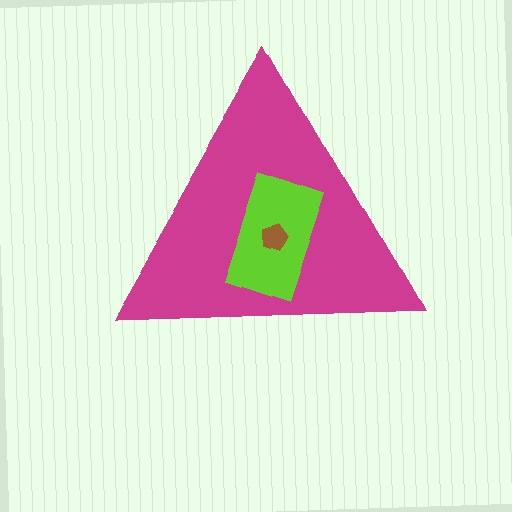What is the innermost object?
The brown pentagon.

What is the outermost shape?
The magenta triangle.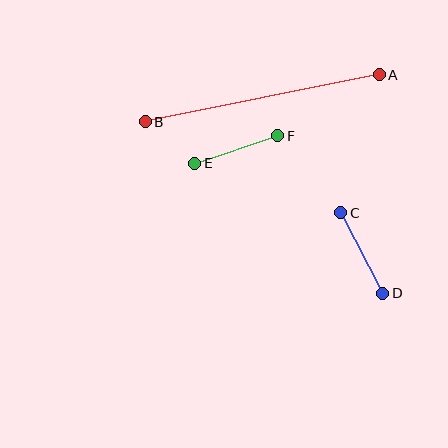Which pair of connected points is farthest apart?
Points A and B are farthest apart.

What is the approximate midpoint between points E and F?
The midpoint is at approximately (236, 149) pixels.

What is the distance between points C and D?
The distance is approximately 91 pixels.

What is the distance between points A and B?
The distance is approximately 238 pixels.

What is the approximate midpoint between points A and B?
The midpoint is at approximately (262, 98) pixels.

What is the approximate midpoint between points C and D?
The midpoint is at approximately (362, 253) pixels.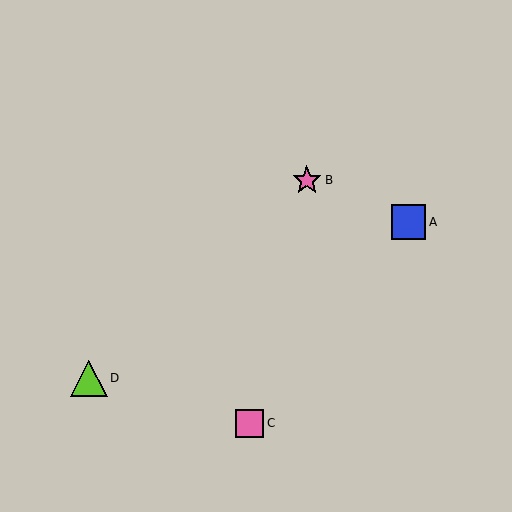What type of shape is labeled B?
Shape B is a pink star.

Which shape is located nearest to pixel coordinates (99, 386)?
The lime triangle (labeled D) at (89, 378) is nearest to that location.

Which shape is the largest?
The lime triangle (labeled D) is the largest.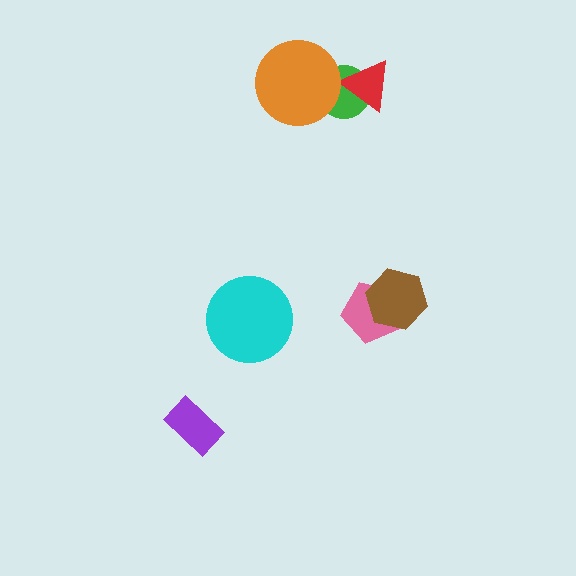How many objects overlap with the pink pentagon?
1 object overlaps with the pink pentagon.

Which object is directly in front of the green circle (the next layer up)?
The red triangle is directly in front of the green circle.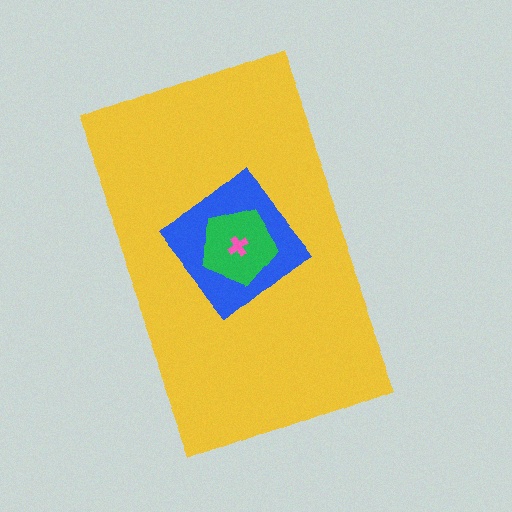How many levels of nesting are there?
4.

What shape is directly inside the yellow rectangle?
The blue diamond.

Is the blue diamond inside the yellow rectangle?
Yes.